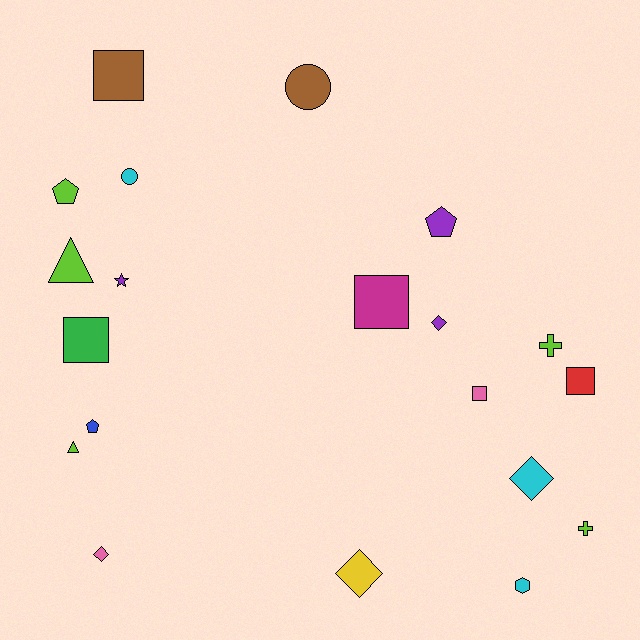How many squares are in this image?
There are 5 squares.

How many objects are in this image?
There are 20 objects.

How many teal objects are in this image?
There are no teal objects.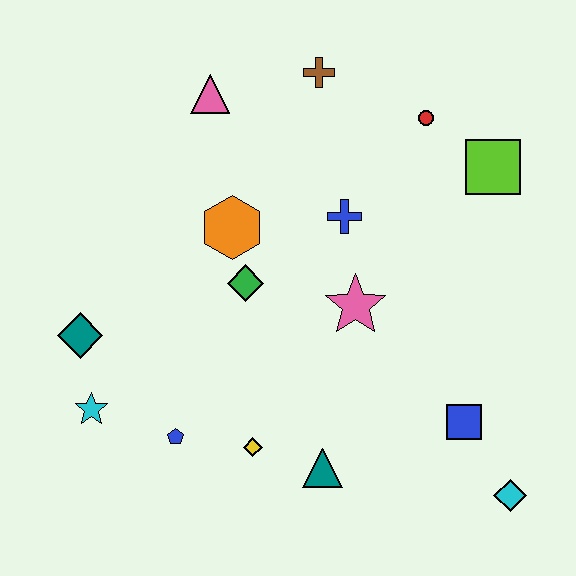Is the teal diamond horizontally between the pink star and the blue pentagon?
No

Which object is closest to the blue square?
The cyan diamond is closest to the blue square.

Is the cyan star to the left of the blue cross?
Yes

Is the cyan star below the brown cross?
Yes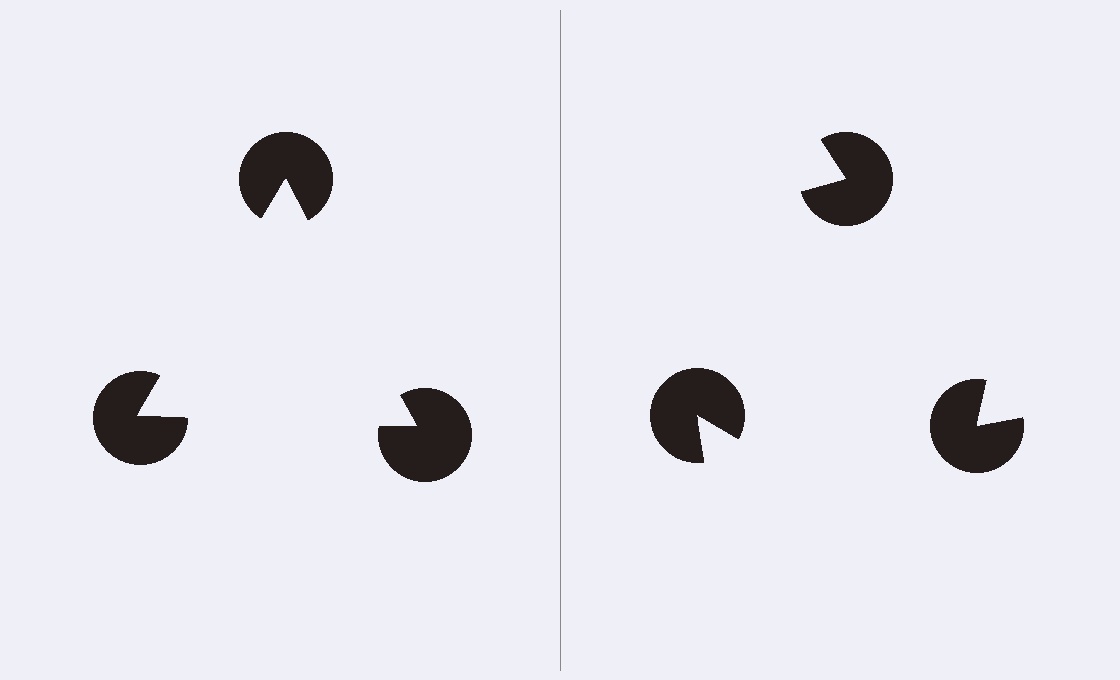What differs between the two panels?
The pac-man discs are positioned identically on both sides; only the wedge orientations differ. On the left they align to a triangle; on the right they are misaligned.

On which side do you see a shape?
An illusory triangle appears on the left side. On the right side the wedge cuts are rotated, so no coherent shape forms.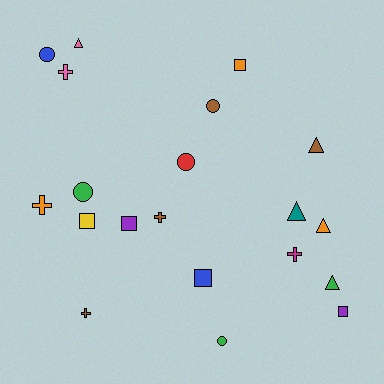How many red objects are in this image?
There is 1 red object.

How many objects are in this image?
There are 20 objects.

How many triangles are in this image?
There are 5 triangles.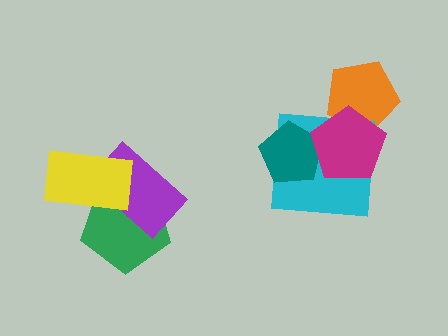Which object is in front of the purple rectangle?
The yellow rectangle is in front of the purple rectangle.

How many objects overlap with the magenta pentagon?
3 objects overlap with the magenta pentagon.